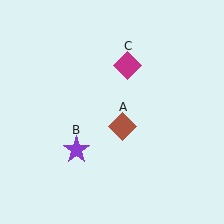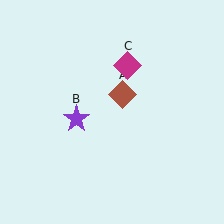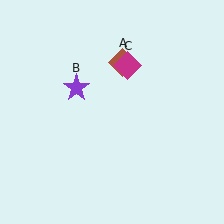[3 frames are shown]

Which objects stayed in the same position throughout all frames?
Magenta diamond (object C) remained stationary.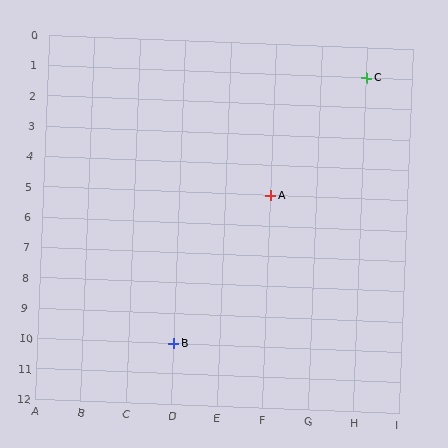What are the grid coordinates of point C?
Point C is at grid coordinates (H, 1).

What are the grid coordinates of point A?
Point A is at grid coordinates (F, 5).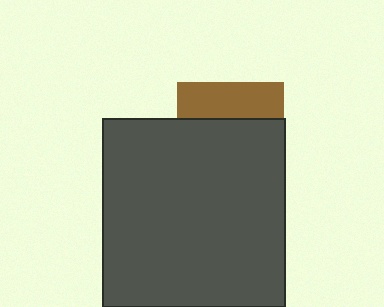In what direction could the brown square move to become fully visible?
The brown square could move up. That would shift it out from behind the dark gray rectangle entirely.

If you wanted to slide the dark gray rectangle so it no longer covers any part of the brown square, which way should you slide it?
Slide it down — that is the most direct way to separate the two shapes.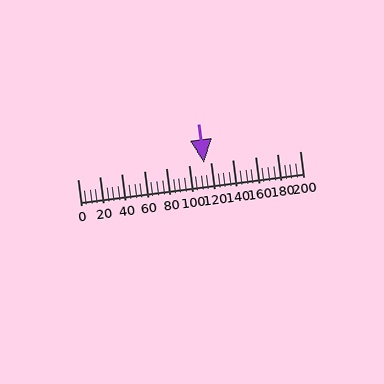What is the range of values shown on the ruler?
The ruler shows values from 0 to 200.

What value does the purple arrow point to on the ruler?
The purple arrow points to approximately 114.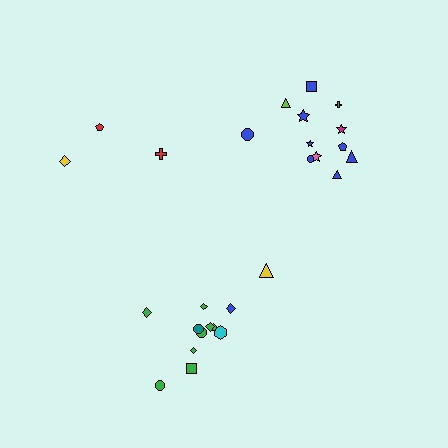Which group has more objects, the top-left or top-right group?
The top-right group.